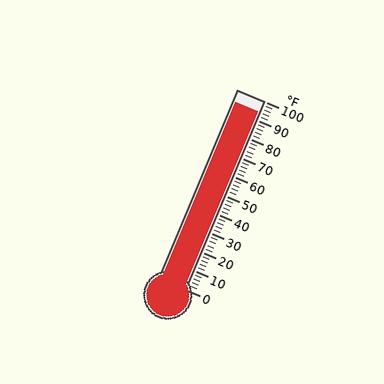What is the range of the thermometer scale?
The thermometer scale ranges from 0°F to 100°F.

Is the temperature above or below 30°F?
The temperature is above 30°F.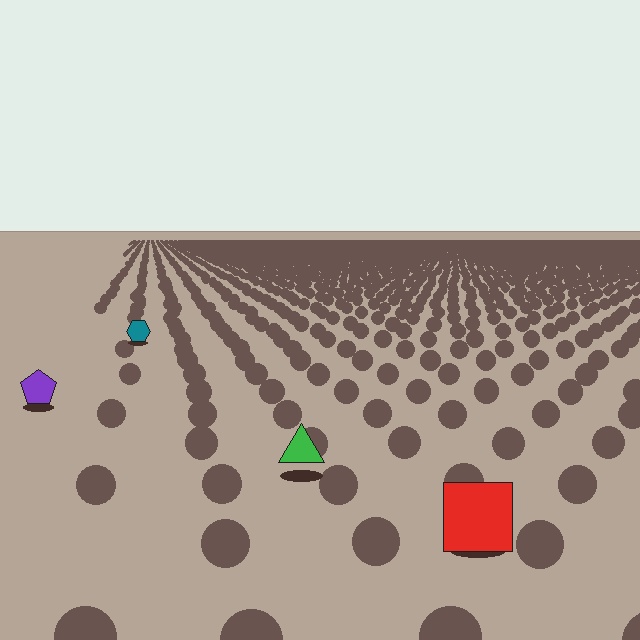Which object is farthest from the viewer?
The teal hexagon is farthest from the viewer. It appears smaller and the ground texture around it is denser.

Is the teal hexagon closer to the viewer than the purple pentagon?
No. The purple pentagon is closer — you can tell from the texture gradient: the ground texture is coarser near it.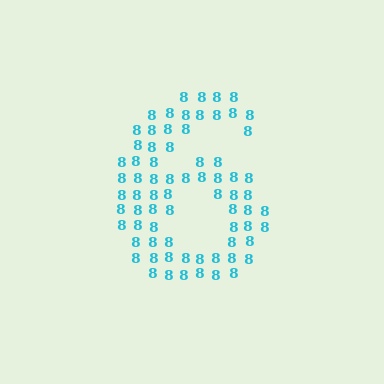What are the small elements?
The small elements are digit 8's.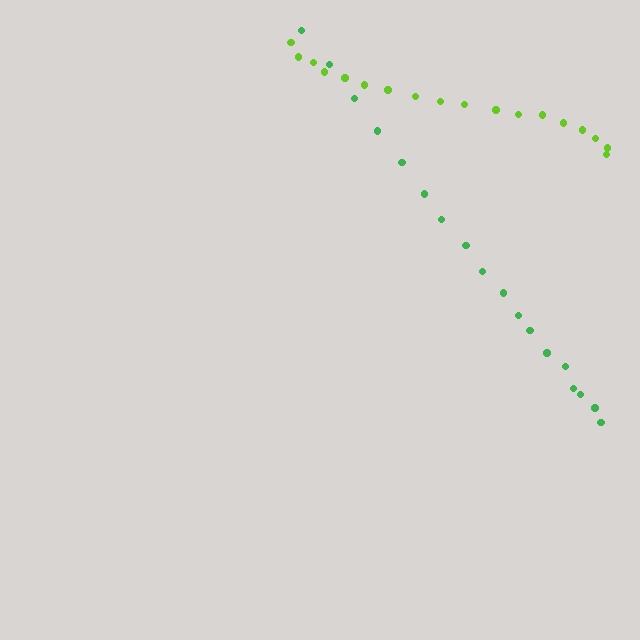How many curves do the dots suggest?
There are 2 distinct paths.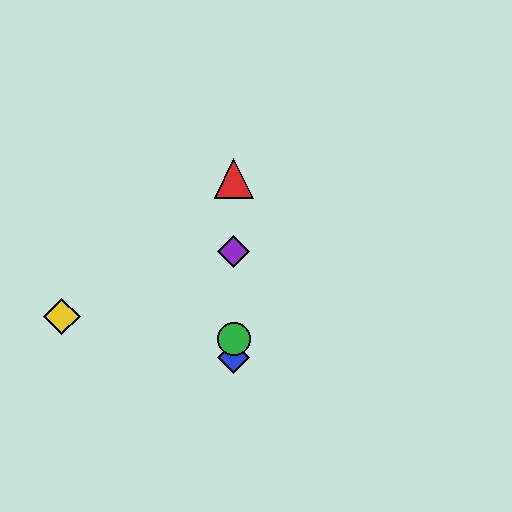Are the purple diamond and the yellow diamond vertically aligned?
No, the purple diamond is at x≈234 and the yellow diamond is at x≈62.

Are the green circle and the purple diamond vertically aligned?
Yes, both are at x≈234.